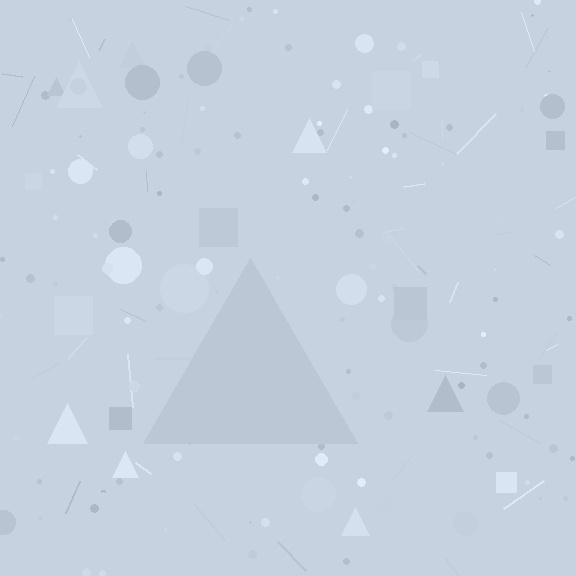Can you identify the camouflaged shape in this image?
The camouflaged shape is a triangle.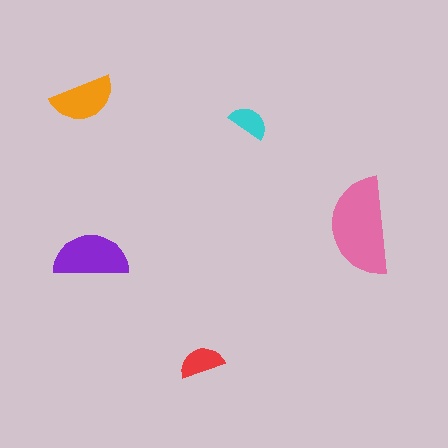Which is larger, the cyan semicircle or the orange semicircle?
The orange one.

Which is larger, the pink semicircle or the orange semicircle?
The pink one.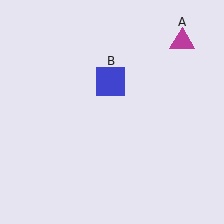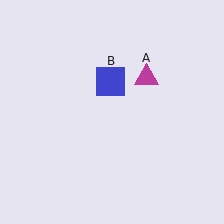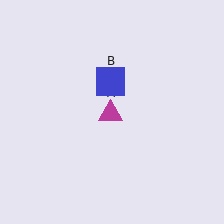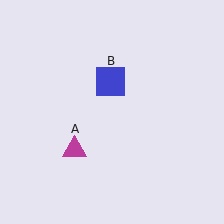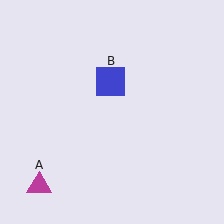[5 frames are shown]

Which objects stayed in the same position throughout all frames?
Blue square (object B) remained stationary.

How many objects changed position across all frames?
1 object changed position: magenta triangle (object A).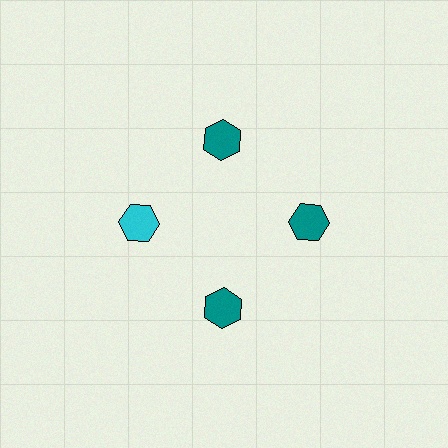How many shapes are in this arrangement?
There are 4 shapes arranged in a ring pattern.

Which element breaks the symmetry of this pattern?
The cyan hexagon at roughly the 9 o'clock position breaks the symmetry. All other shapes are teal hexagons.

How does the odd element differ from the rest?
It has a different color: cyan instead of teal.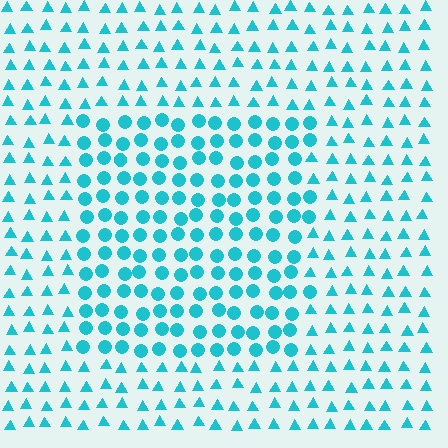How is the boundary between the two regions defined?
The boundary is defined by a change in element shape: circles inside vs. triangles outside. All elements share the same color and spacing.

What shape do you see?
I see a rectangle.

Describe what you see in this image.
The image is filled with small cyan elements arranged in a uniform grid. A rectangle-shaped region contains circles, while the surrounding area contains triangles. The boundary is defined purely by the change in element shape.